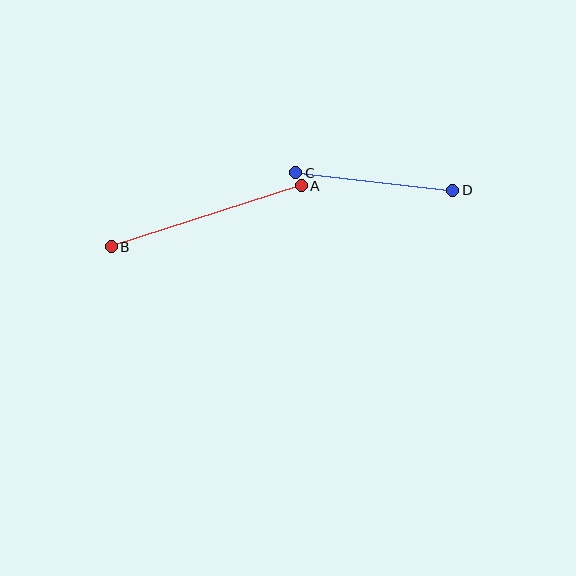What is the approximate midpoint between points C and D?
The midpoint is at approximately (374, 181) pixels.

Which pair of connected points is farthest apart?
Points A and B are farthest apart.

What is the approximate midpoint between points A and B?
The midpoint is at approximately (206, 216) pixels.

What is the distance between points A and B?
The distance is approximately 200 pixels.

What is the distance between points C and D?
The distance is approximately 158 pixels.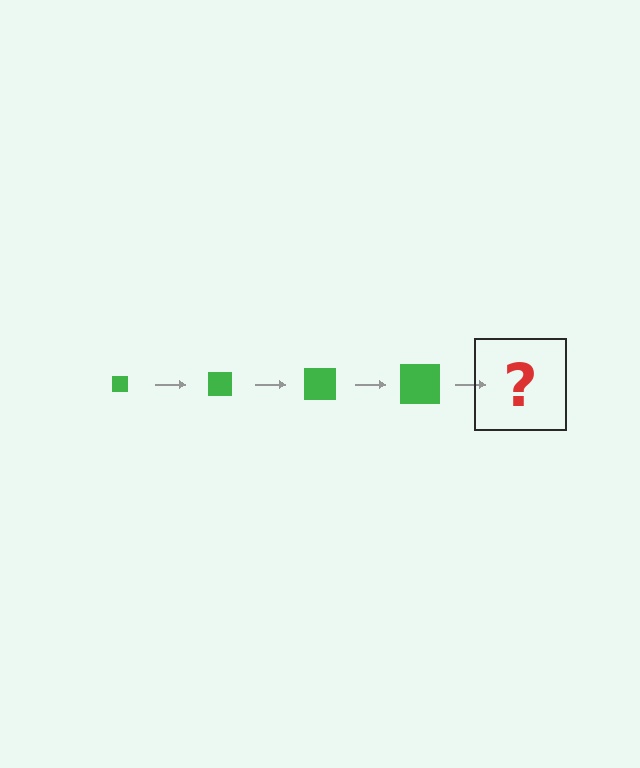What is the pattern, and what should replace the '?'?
The pattern is that the square gets progressively larger each step. The '?' should be a green square, larger than the previous one.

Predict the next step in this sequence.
The next step is a green square, larger than the previous one.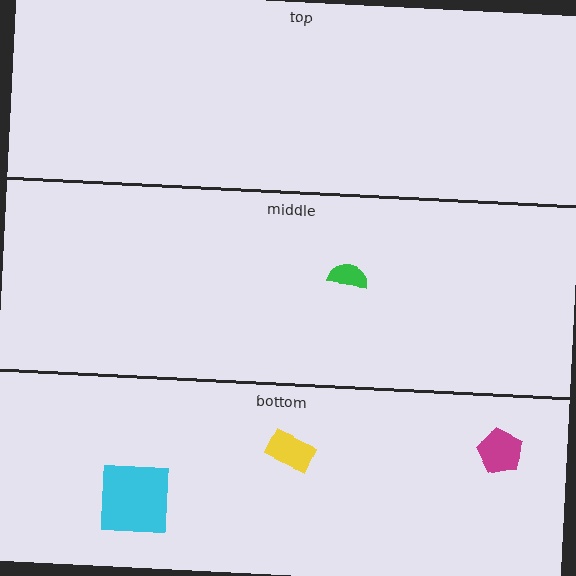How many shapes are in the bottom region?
3.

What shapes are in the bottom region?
The yellow rectangle, the magenta pentagon, the cyan square.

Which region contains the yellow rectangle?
The bottom region.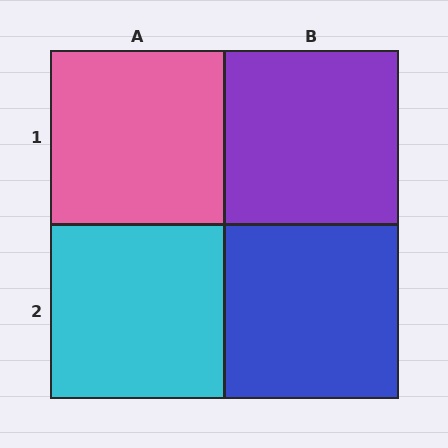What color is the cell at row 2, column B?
Blue.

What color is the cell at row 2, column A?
Cyan.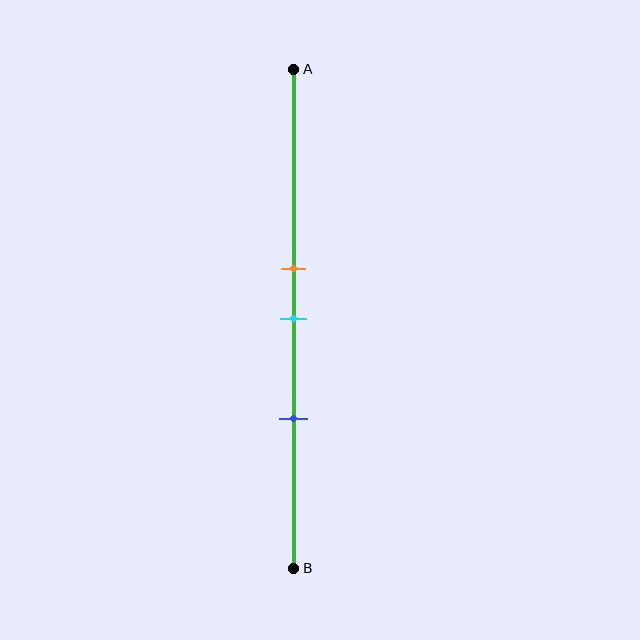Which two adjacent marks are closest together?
The orange and cyan marks are the closest adjacent pair.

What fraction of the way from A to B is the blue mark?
The blue mark is approximately 70% (0.7) of the way from A to B.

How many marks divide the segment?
There are 3 marks dividing the segment.